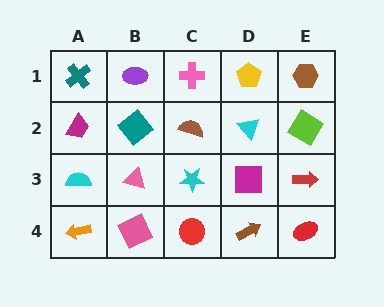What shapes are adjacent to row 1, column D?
A cyan triangle (row 2, column D), a pink cross (row 1, column C), a brown hexagon (row 1, column E).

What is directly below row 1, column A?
A magenta trapezoid.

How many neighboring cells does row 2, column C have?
4.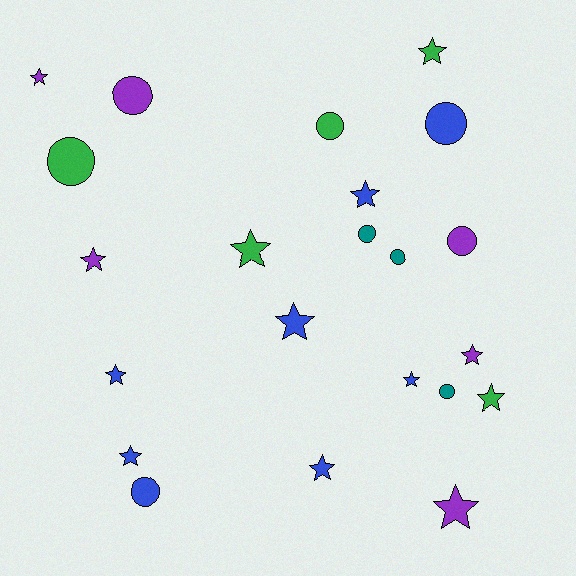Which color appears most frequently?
Blue, with 8 objects.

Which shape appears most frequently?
Star, with 13 objects.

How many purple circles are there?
There are 2 purple circles.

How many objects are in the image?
There are 22 objects.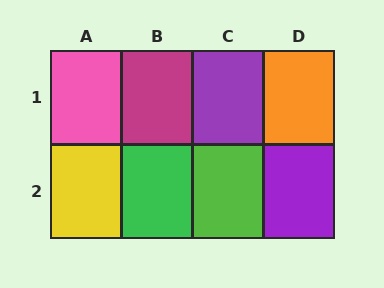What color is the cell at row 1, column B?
Magenta.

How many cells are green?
1 cell is green.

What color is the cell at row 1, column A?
Pink.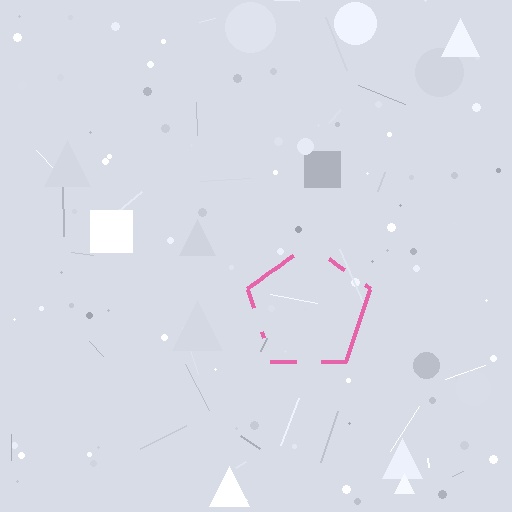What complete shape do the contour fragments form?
The contour fragments form a pentagon.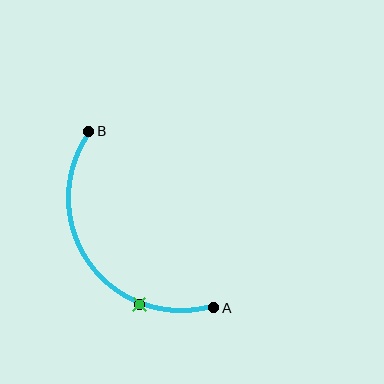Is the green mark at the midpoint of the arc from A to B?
No. The green mark lies on the arc but is closer to endpoint A. The arc midpoint would be at the point on the curve equidistant along the arc from both A and B.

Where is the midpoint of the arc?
The arc midpoint is the point on the curve farthest from the straight line joining A and B. It sits below and to the left of that line.